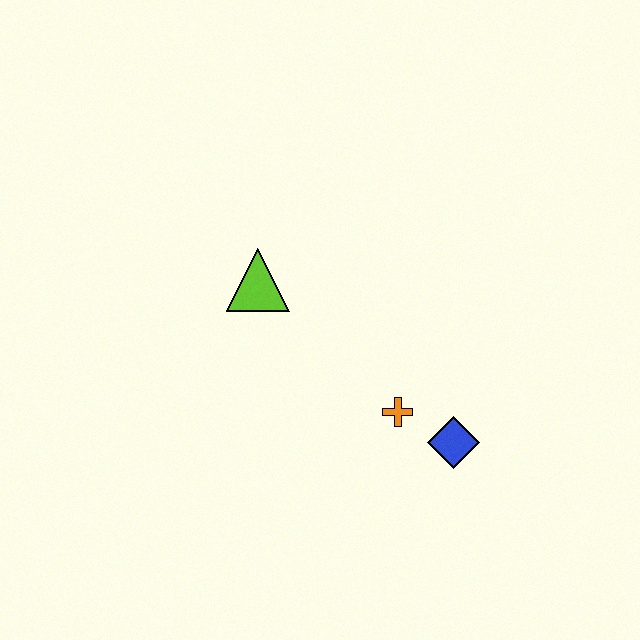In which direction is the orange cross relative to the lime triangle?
The orange cross is to the right of the lime triangle.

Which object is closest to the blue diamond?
The orange cross is closest to the blue diamond.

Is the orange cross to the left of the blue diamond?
Yes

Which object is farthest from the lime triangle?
The blue diamond is farthest from the lime triangle.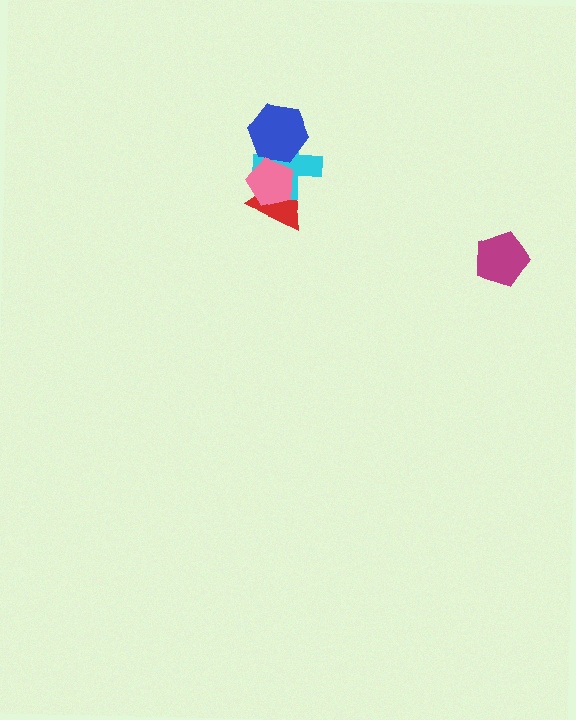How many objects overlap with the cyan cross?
3 objects overlap with the cyan cross.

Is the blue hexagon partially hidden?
Yes, it is partially covered by another shape.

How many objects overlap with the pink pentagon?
3 objects overlap with the pink pentagon.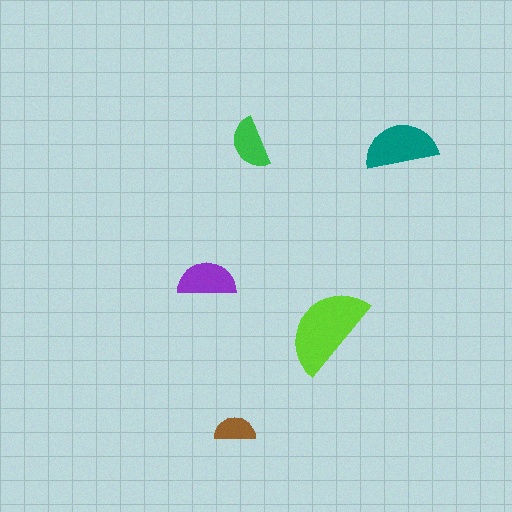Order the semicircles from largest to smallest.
the lime one, the teal one, the purple one, the green one, the brown one.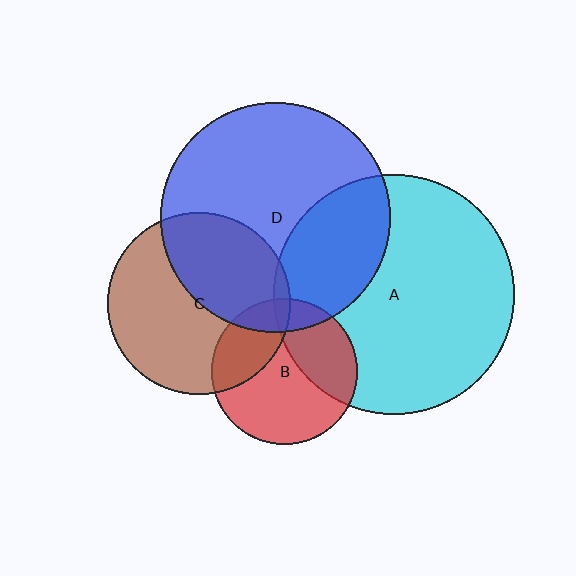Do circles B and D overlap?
Yes.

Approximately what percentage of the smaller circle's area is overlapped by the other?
Approximately 15%.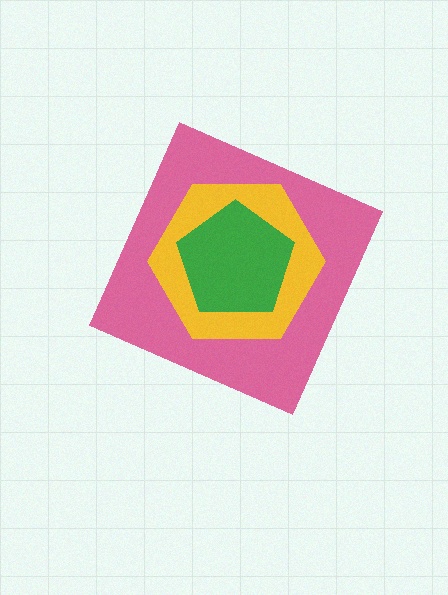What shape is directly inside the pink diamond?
The yellow hexagon.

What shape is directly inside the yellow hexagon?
The green pentagon.